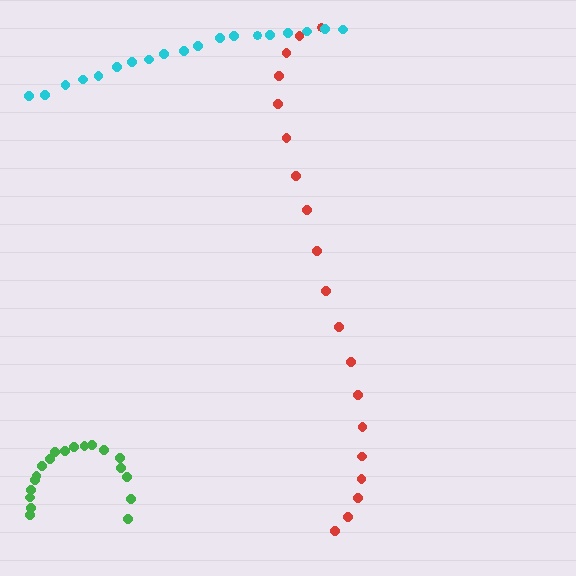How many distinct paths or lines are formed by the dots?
There are 3 distinct paths.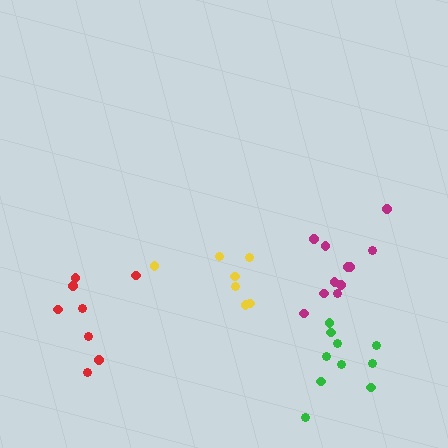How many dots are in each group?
Group 1: 7 dots, Group 2: 8 dots, Group 3: 11 dots, Group 4: 10 dots (36 total).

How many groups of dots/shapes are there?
There are 4 groups.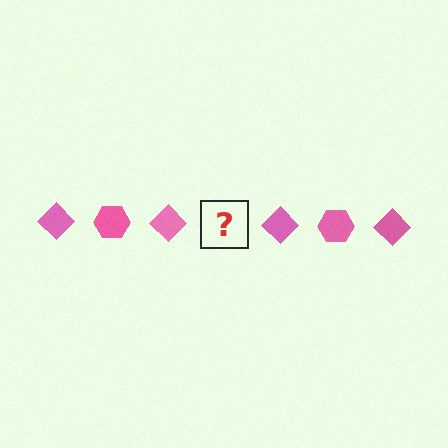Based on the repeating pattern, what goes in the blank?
The blank should be a pink hexagon.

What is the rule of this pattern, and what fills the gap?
The rule is that the pattern cycles through diamond, hexagon shapes in pink. The gap should be filled with a pink hexagon.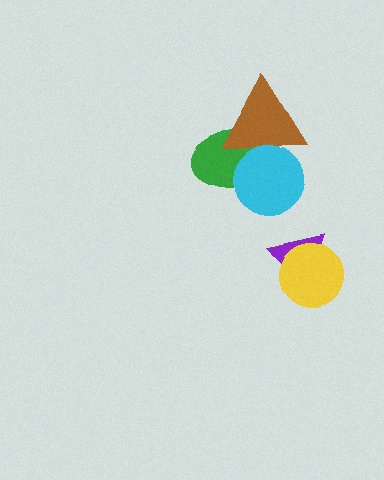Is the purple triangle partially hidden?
Yes, it is partially covered by another shape.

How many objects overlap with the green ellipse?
2 objects overlap with the green ellipse.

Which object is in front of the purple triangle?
The yellow circle is in front of the purple triangle.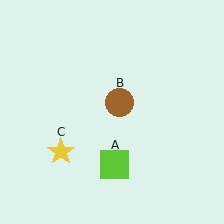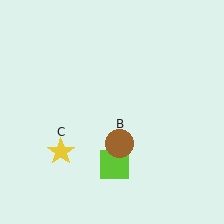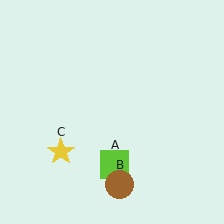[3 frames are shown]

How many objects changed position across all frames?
1 object changed position: brown circle (object B).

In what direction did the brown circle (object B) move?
The brown circle (object B) moved down.